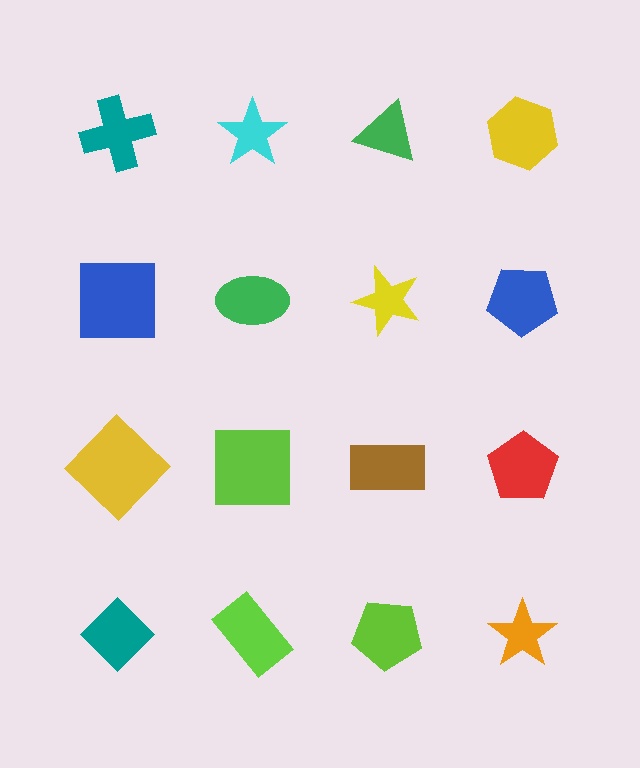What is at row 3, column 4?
A red pentagon.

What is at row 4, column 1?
A teal diamond.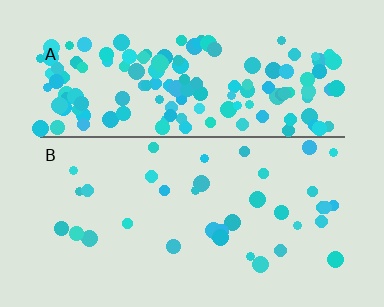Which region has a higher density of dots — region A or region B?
A (the top).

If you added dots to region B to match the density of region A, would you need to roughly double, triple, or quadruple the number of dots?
Approximately quadruple.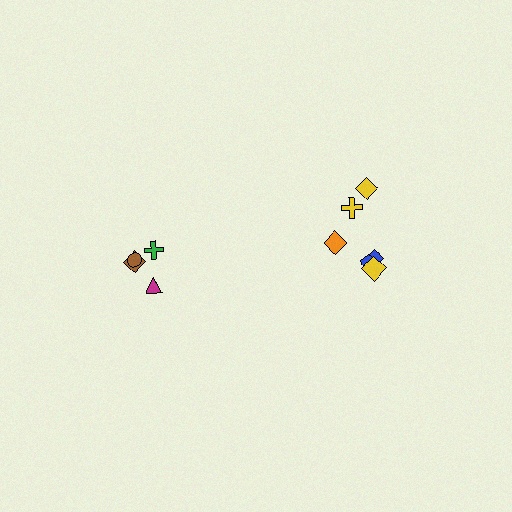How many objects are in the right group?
There are 6 objects.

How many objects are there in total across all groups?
There are 10 objects.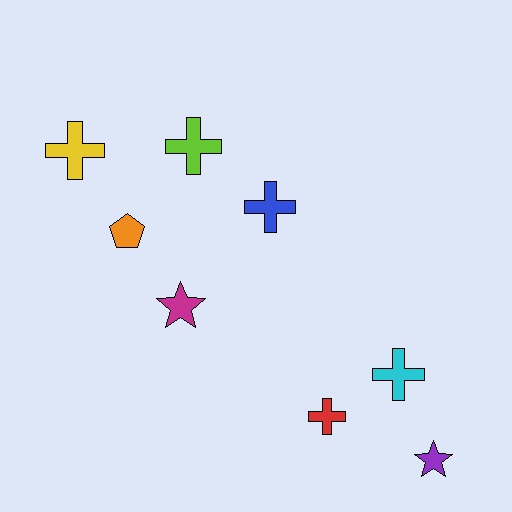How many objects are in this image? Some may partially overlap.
There are 8 objects.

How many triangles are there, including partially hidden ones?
There are no triangles.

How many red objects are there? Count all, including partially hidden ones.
There is 1 red object.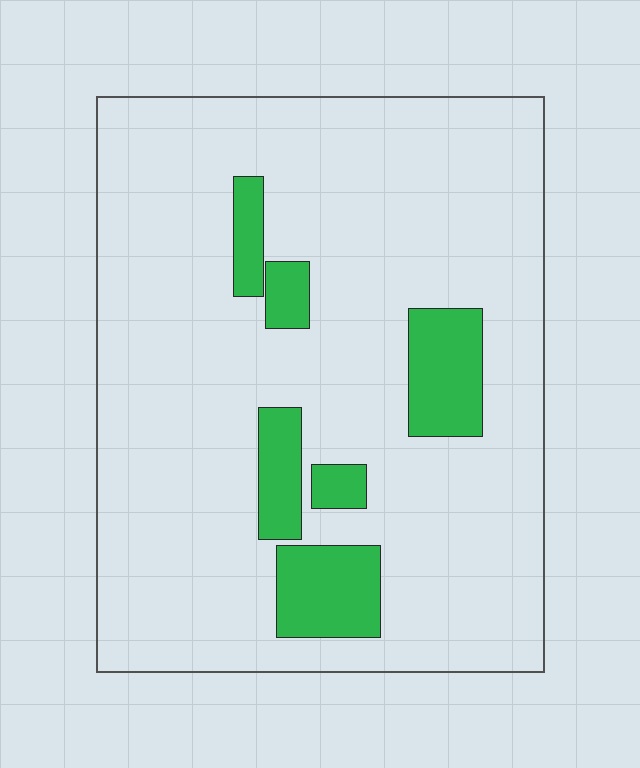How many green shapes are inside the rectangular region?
6.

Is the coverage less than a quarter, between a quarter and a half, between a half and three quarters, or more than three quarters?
Less than a quarter.